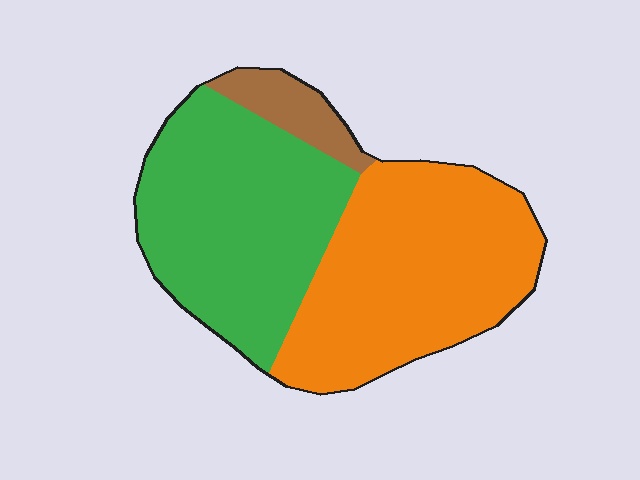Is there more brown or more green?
Green.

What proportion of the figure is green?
Green covers about 45% of the figure.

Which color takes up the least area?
Brown, at roughly 10%.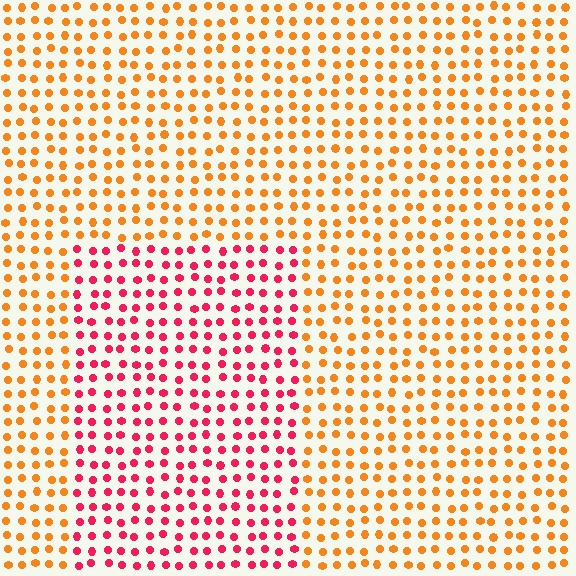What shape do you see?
I see a rectangle.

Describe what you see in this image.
The image is filled with small orange elements in a uniform arrangement. A rectangle-shaped region is visible where the elements are tinted to a slightly different hue, forming a subtle color boundary.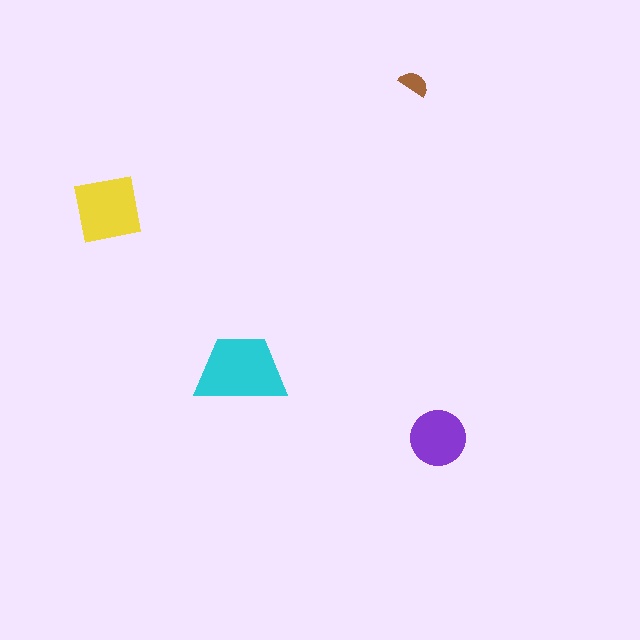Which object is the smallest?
The brown semicircle.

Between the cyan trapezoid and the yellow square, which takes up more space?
The cyan trapezoid.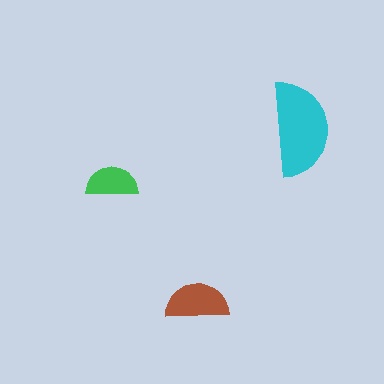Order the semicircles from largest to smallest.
the cyan one, the brown one, the green one.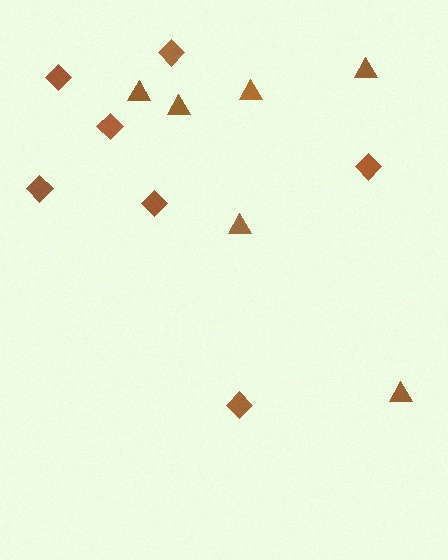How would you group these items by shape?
There are 2 groups: one group of triangles (6) and one group of diamonds (7).